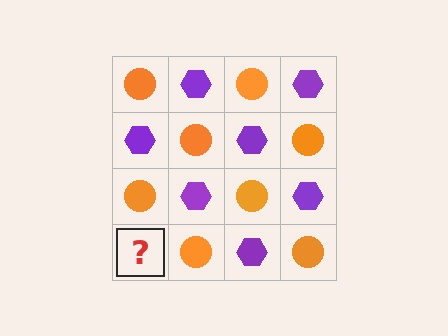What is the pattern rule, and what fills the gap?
The rule is that it alternates orange circle and purple hexagon in a checkerboard pattern. The gap should be filled with a purple hexagon.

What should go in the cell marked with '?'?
The missing cell should contain a purple hexagon.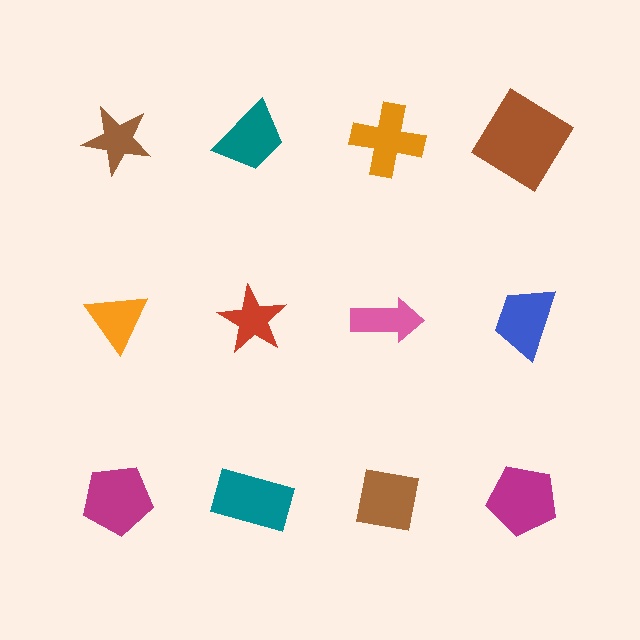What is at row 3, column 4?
A magenta pentagon.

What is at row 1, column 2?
A teal trapezoid.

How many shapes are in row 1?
4 shapes.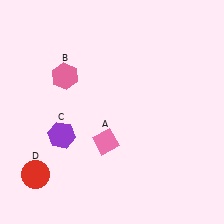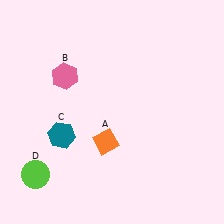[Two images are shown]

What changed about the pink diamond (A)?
In Image 1, A is pink. In Image 2, it changed to orange.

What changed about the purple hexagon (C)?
In Image 1, C is purple. In Image 2, it changed to teal.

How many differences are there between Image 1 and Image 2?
There are 3 differences between the two images.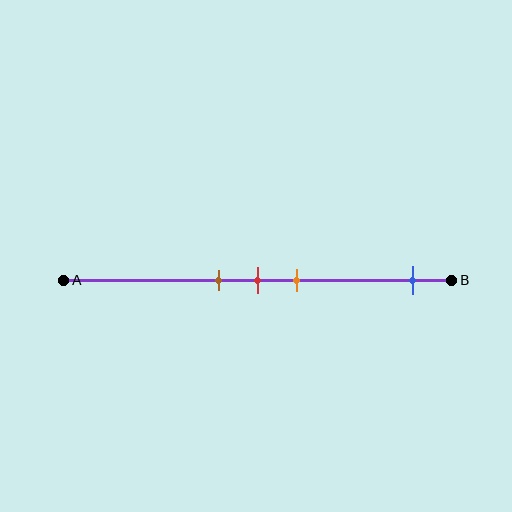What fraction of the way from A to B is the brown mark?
The brown mark is approximately 40% (0.4) of the way from A to B.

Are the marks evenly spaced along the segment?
No, the marks are not evenly spaced.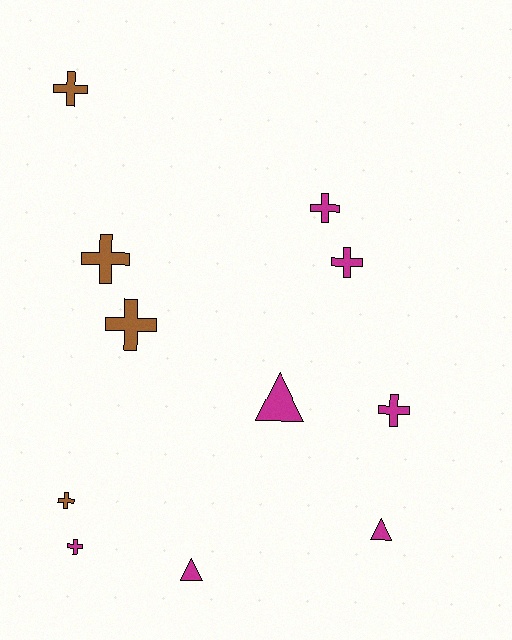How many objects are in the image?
There are 11 objects.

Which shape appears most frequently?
Cross, with 8 objects.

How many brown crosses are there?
There are 4 brown crosses.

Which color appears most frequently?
Magenta, with 7 objects.